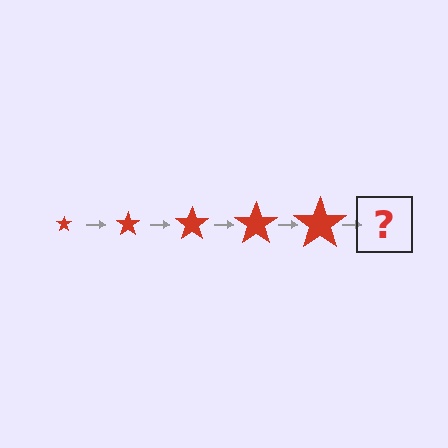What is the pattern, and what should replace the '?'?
The pattern is that the star gets progressively larger each step. The '?' should be a red star, larger than the previous one.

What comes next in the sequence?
The next element should be a red star, larger than the previous one.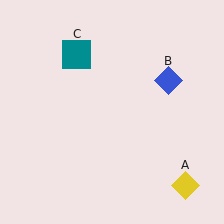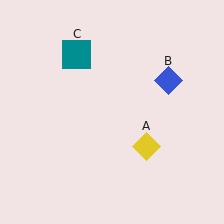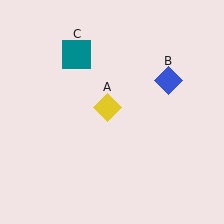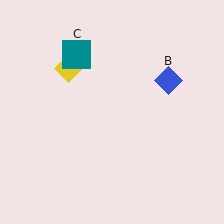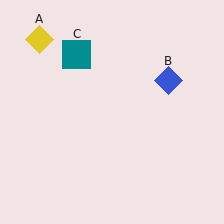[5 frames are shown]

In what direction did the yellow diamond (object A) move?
The yellow diamond (object A) moved up and to the left.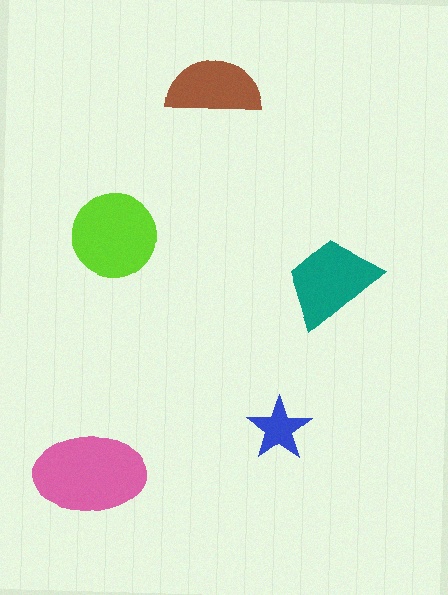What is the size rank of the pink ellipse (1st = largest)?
1st.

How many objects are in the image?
There are 5 objects in the image.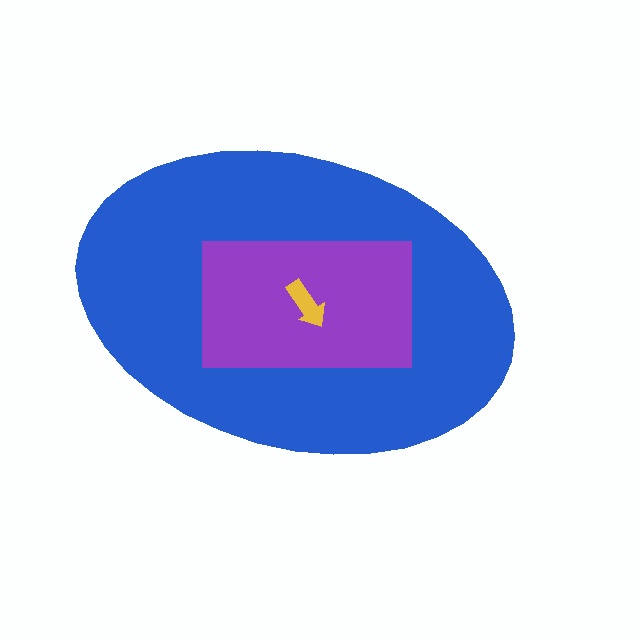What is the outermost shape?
The blue ellipse.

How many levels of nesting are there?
3.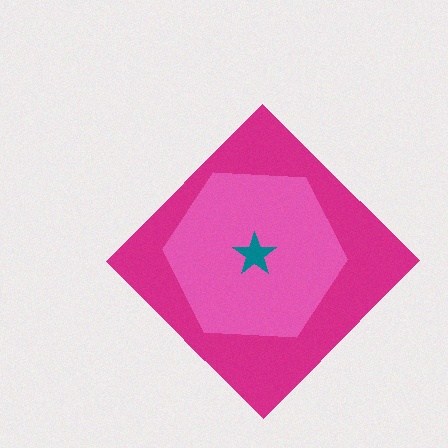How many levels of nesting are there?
3.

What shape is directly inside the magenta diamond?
The pink hexagon.